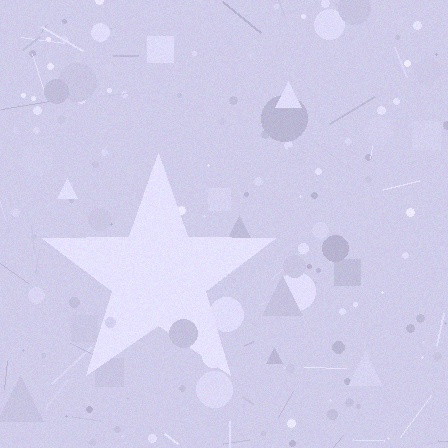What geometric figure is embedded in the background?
A star is embedded in the background.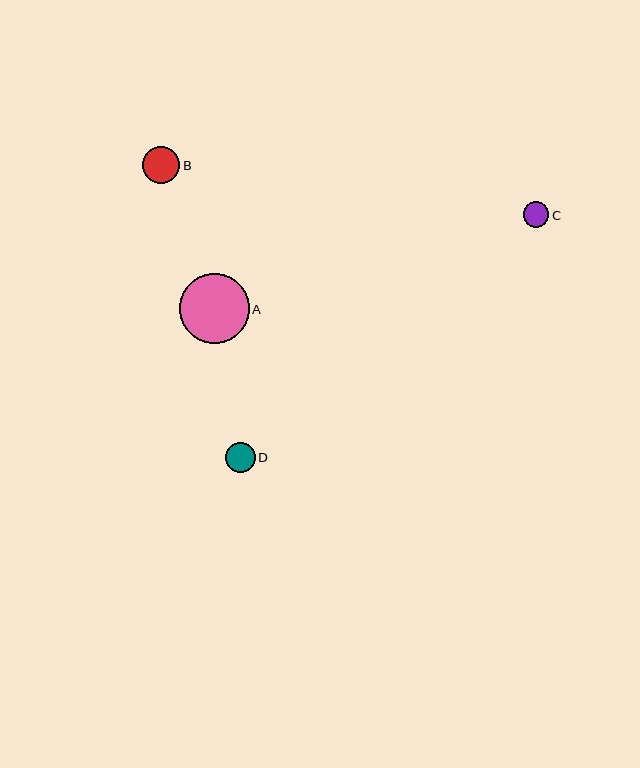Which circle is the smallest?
Circle C is the smallest with a size of approximately 26 pixels.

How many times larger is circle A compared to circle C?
Circle A is approximately 2.7 times the size of circle C.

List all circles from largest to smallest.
From largest to smallest: A, B, D, C.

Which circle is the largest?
Circle A is the largest with a size of approximately 70 pixels.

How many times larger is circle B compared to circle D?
Circle B is approximately 1.3 times the size of circle D.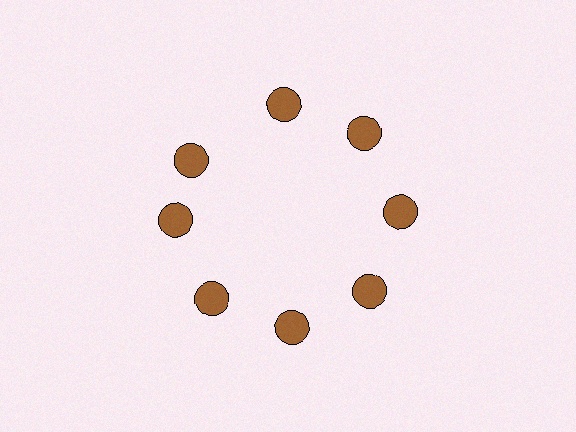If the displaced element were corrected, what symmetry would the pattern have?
It would have 8-fold rotational symmetry — the pattern would map onto itself every 45 degrees.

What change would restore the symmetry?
The symmetry would be restored by rotating it back into even spacing with its neighbors so that all 8 circles sit at equal angles and equal distance from the center.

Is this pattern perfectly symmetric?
No. The 8 brown circles are arranged in a ring, but one element near the 10 o'clock position is rotated out of alignment along the ring, breaking the 8-fold rotational symmetry.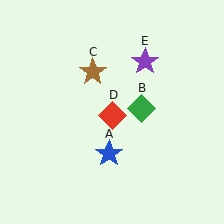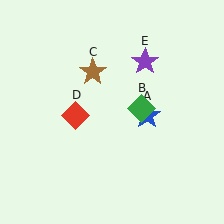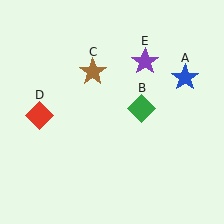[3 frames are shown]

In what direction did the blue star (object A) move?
The blue star (object A) moved up and to the right.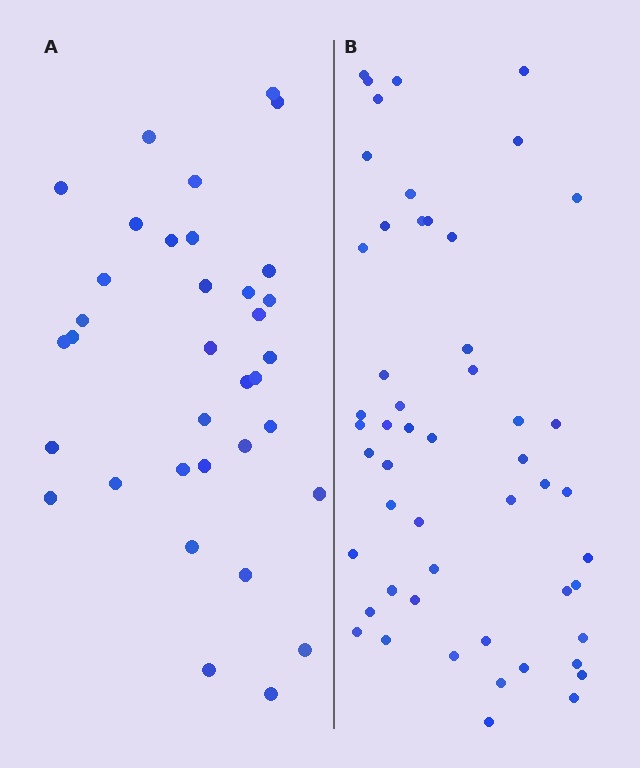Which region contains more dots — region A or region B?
Region B (the right region) has more dots.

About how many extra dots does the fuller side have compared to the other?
Region B has approximately 15 more dots than region A.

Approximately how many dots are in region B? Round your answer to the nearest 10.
About 50 dots. (The exact count is 52, which rounds to 50.)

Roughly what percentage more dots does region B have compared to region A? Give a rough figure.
About 50% more.